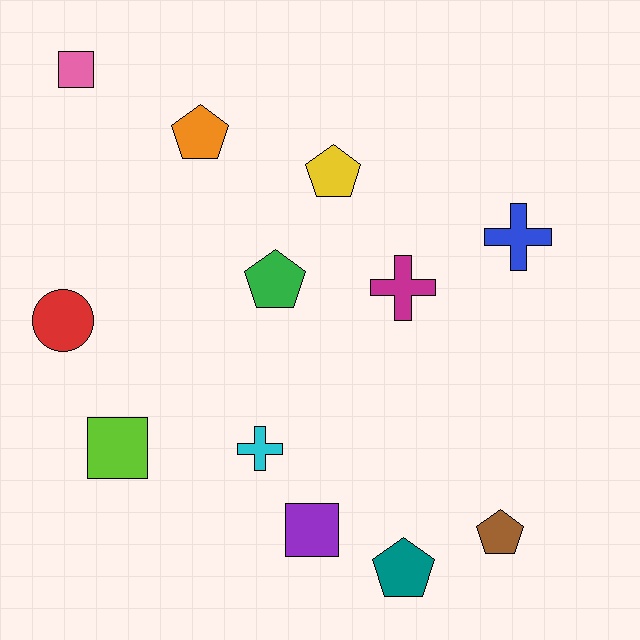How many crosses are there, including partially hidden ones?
There are 3 crosses.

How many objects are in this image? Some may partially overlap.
There are 12 objects.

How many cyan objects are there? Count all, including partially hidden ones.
There is 1 cyan object.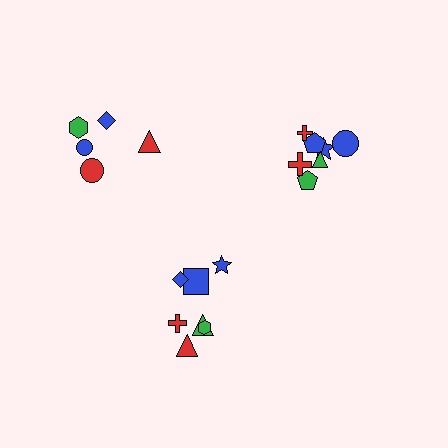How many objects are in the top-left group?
There are 5 objects.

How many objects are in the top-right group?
There are 7 objects.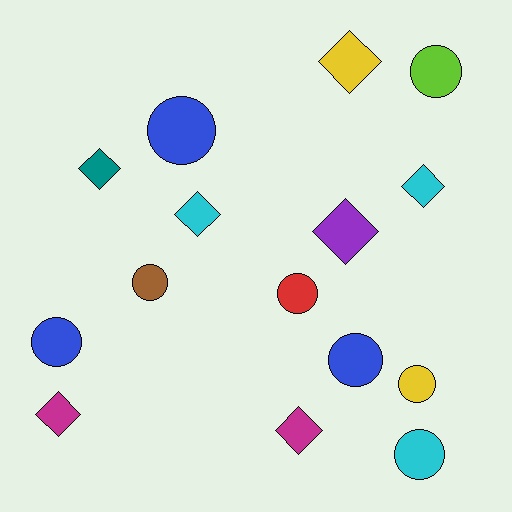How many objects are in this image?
There are 15 objects.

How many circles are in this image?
There are 8 circles.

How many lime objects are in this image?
There is 1 lime object.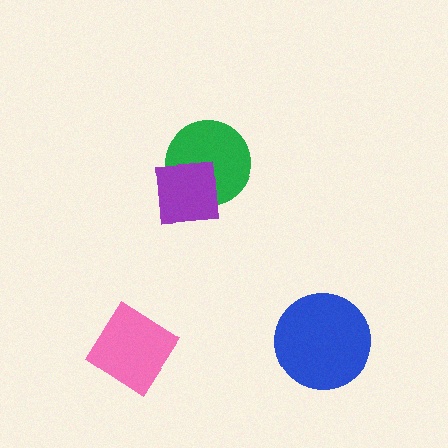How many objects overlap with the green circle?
1 object overlaps with the green circle.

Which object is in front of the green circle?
The purple square is in front of the green circle.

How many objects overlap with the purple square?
1 object overlaps with the purple square.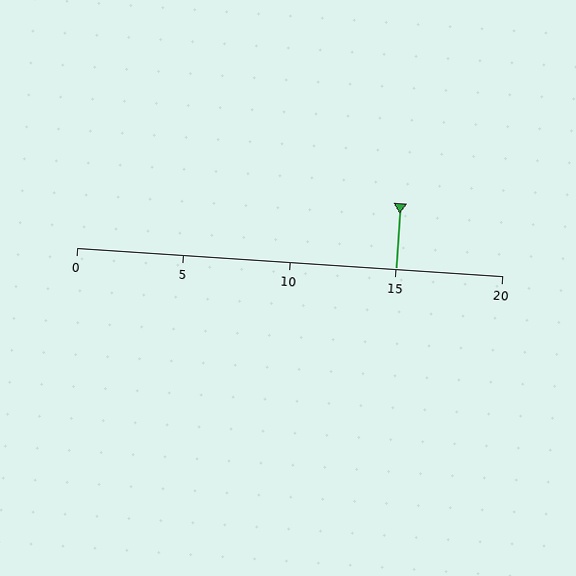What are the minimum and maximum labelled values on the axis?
The axis runs from 0 to 20.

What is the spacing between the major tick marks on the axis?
The major ticks are spaced 5 apart.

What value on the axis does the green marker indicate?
The marker indicates approximately 15.